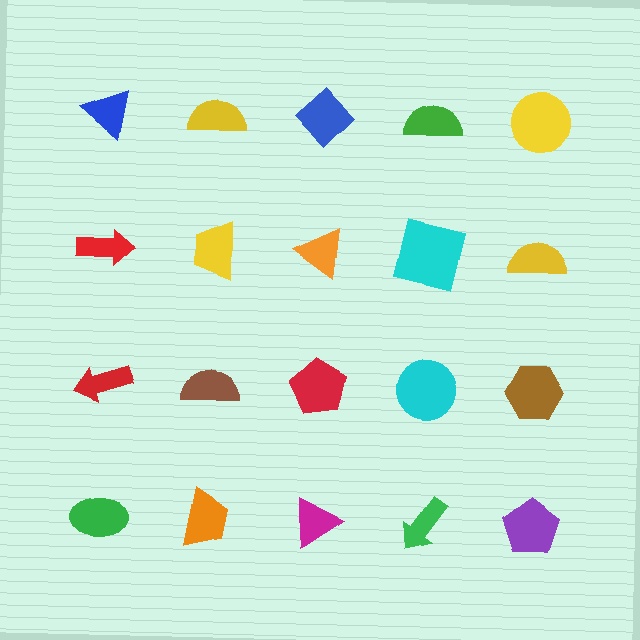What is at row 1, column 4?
A green semicircle.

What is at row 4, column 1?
A green ellipse.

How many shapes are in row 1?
5 shapes.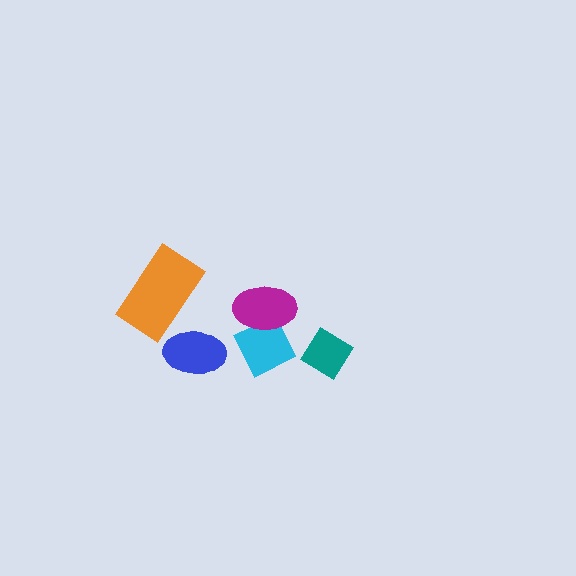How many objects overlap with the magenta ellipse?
1 object overlaps with the magenta ellipse.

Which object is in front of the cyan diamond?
The magenta ellipse is in front of the cyan diamond.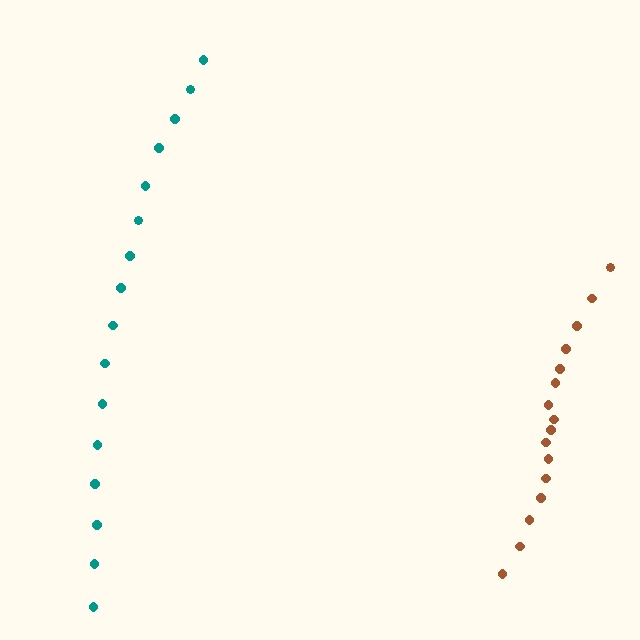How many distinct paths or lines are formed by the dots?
There are 2 distinct paths.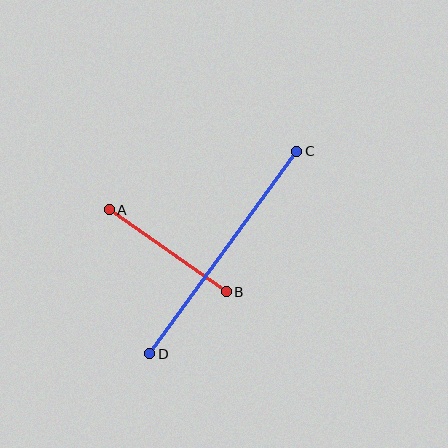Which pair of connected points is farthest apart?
Points C and D are farthest apart.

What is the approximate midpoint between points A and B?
The midpoint is at approximately (168, 251) pixels.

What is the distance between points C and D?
The distance is approximately 250 pixels.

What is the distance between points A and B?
The distance is approximately 143 pixels.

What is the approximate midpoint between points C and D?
The midpoint is at approximately (223, 252) pixels.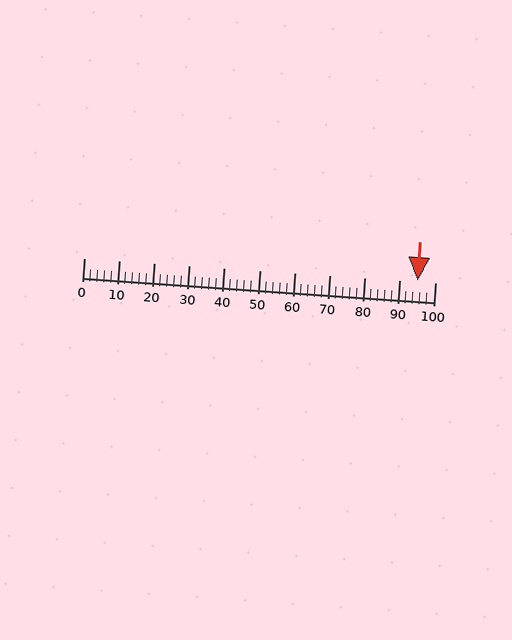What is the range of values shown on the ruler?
The ruler shows values from 0 to 100.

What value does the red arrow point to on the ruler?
The red arrow points to approximately 95.